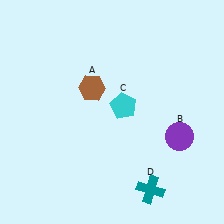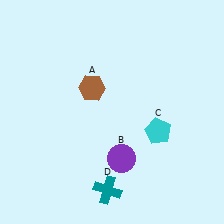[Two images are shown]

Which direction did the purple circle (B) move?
The purple circle (B) moved left.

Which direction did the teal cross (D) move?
The teal cross (D) moved left.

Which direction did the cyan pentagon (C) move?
The cyan pentagon (C) moved right.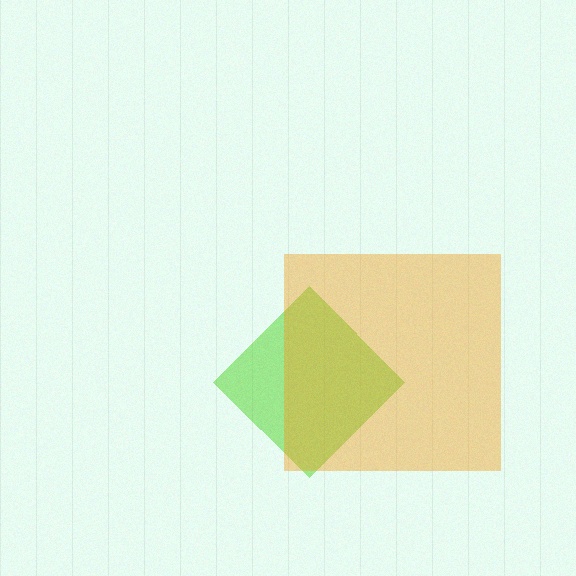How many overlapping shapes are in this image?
There are 2 overlapping shapes in the image.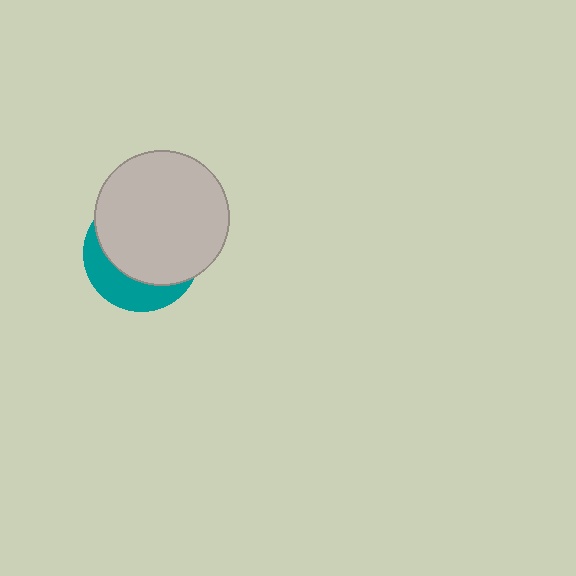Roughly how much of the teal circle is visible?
A small part of it is visible (roughly 31%).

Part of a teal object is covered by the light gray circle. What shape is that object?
It is a circle.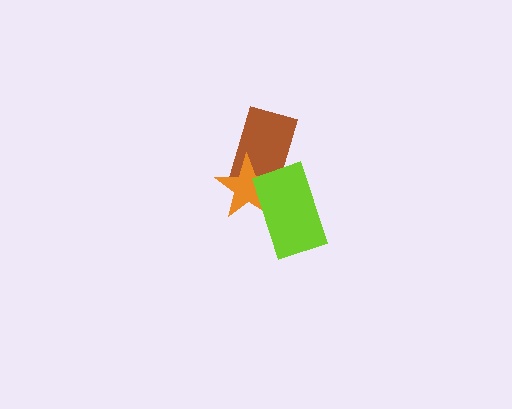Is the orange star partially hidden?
Yes, it is partially covered by another shape.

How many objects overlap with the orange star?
2 objects overlap with the orange star.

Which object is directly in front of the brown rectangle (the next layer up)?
The orange star is directly in front of the brown rectangle.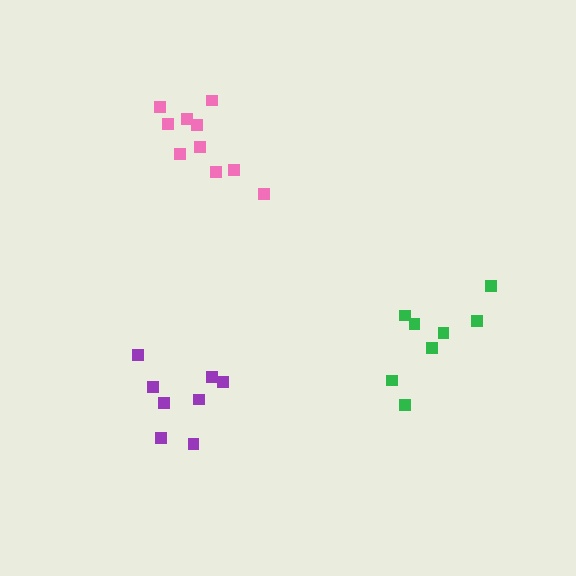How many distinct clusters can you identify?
There are 3 distinct clusters.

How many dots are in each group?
Group 1: 8 dots, Group 2: 8 dots, Group 3: 10 dots (26 total).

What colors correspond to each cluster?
The clusters are colored: green, purple, pink.